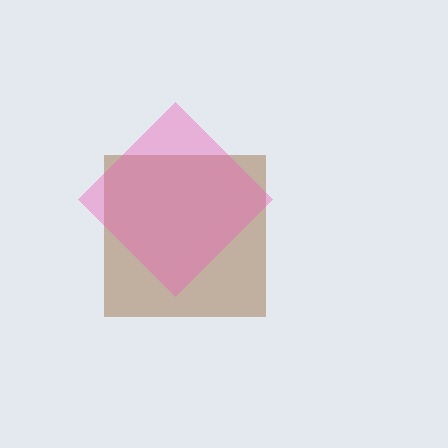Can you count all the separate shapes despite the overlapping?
Yes, there are 2 separate shapes.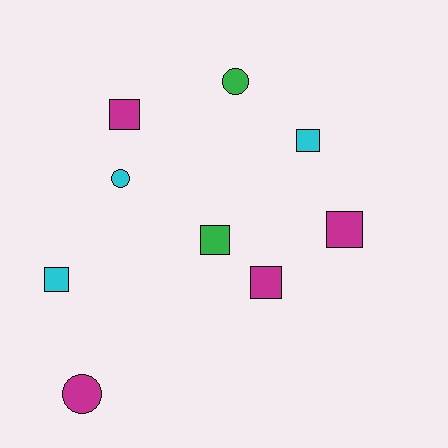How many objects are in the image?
There are 9 objects.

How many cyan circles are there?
There is 1 cyan circle.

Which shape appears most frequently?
Square, with 6 objects.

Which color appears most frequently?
Magenta, with 4 objects.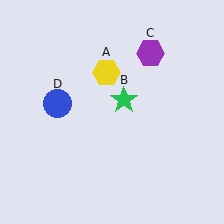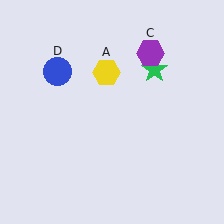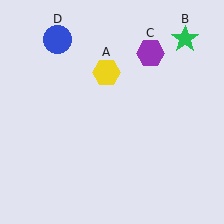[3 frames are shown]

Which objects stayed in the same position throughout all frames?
Yellow hexagon (object A) and purple hexagon (object C) remained stationary.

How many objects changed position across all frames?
2 objects changed position: green star (object B), blue circle (object D).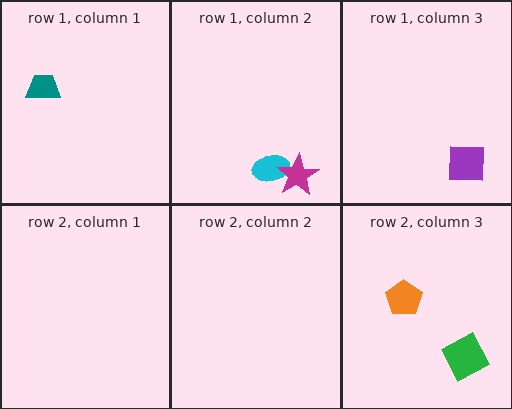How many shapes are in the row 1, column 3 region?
1.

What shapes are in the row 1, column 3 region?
The purple square.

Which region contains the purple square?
The row 1, column 3 region.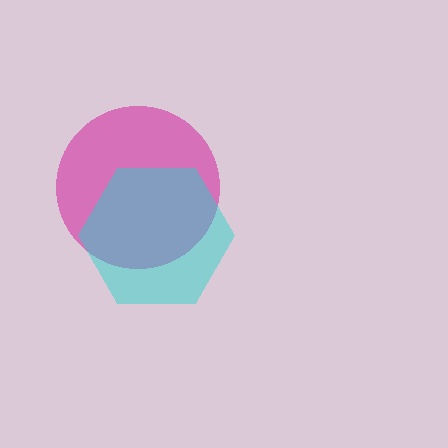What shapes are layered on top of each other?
The layered shapes are: a magenta circle, a cyan hexagon.